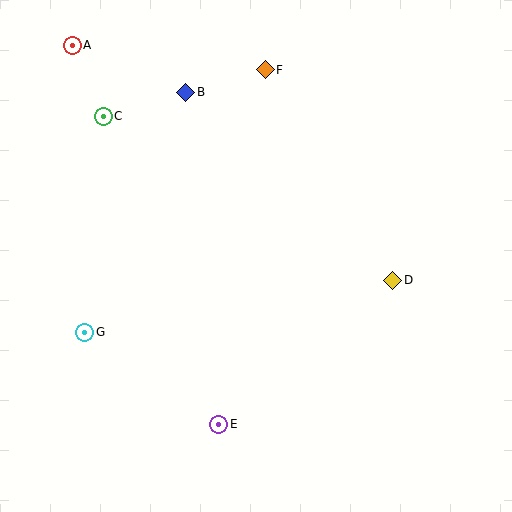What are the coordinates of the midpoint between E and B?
The midpoint between E and B is at (202, 258).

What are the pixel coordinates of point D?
Point D is at (393, 280).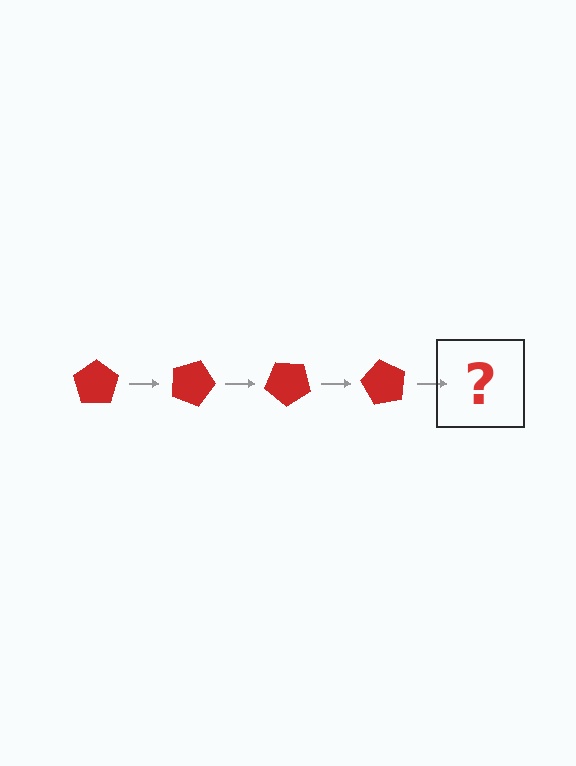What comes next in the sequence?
The next element should be a red pentagon rotated 80 degrees.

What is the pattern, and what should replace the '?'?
The pattern is that the pentagon rotates 20 degrees each step. The '?' should be a red pentagon rotated 80 degrees.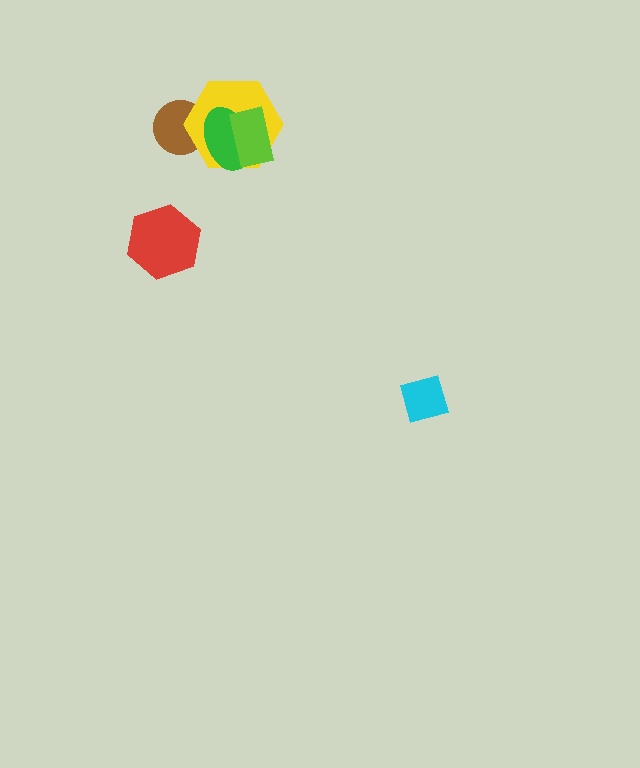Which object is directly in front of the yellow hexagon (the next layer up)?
The green ellipse is directly in front of the yellow hexagon.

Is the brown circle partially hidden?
Yes, it is partially covered by another shape.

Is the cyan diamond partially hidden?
No, no other shape covers it.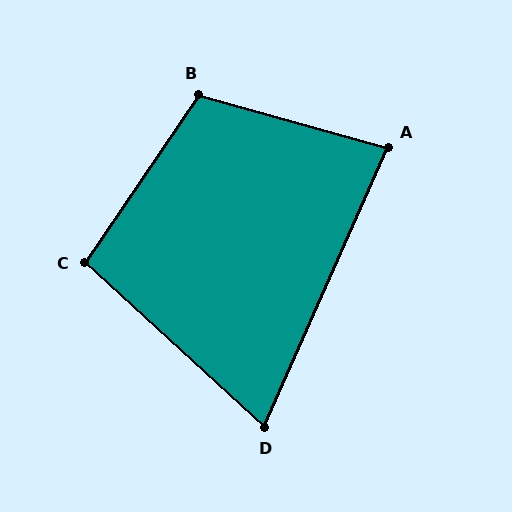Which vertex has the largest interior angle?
B, at approximately 109 degrees.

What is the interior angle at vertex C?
Approximately 98 degrees (obtuse).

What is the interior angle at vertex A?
Approximately 82 degrees (acute).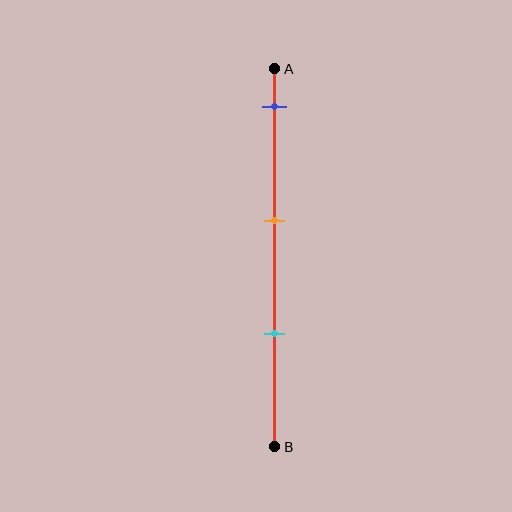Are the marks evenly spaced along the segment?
Yes, the marks are approximately evenly spaced.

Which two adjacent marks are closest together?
The orange and cyan marks are the closest adjacent pair.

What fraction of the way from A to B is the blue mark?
The blue mark is approximately 10% (0.1) of the way from A to B.